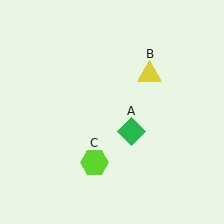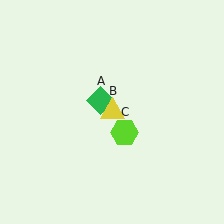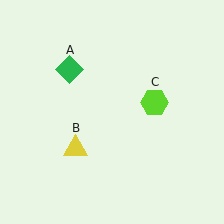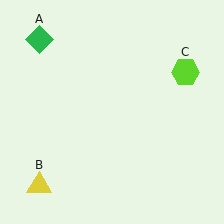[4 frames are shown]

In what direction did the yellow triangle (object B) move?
The yellow triangle (object B) moved down and to the left.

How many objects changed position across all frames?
3 objects changed position: green diamond (object A), yellow triangle (object B), lime hexagon (object C).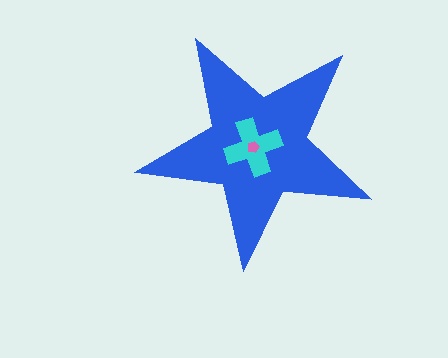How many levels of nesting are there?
3.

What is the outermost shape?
The blue star.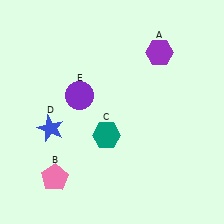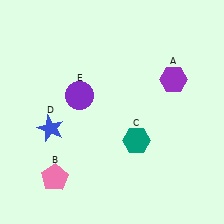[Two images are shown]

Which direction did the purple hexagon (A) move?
The purple hexagon (A) moved down.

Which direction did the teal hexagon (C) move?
The teal hexagon (C) moved right.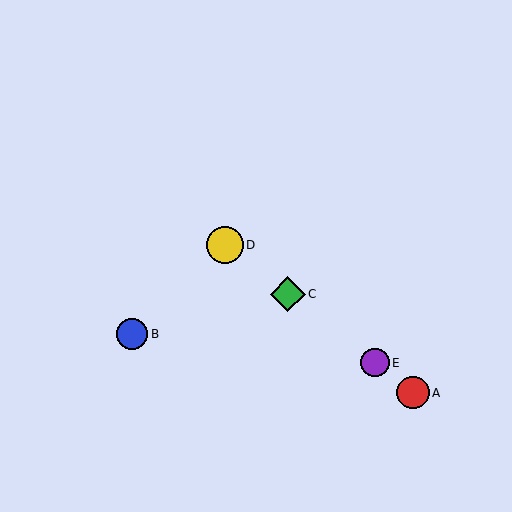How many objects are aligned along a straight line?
4 objects (A, C, D, E) are aligned along a straight line.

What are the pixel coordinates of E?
Object E is at (375, 363).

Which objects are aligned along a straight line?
Objects A, C, D, E are aligned along a straight line.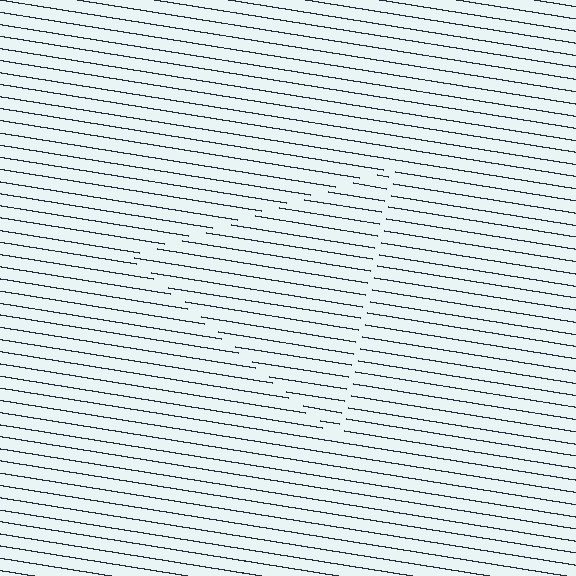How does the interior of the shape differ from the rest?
The interior of the shape contains the same grating, shifted by half a period — the contour is defined by the phase discontinuity where line-ends from the inner and outer gratings abut.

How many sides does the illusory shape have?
3 sides — the line-ends trace a triangle.